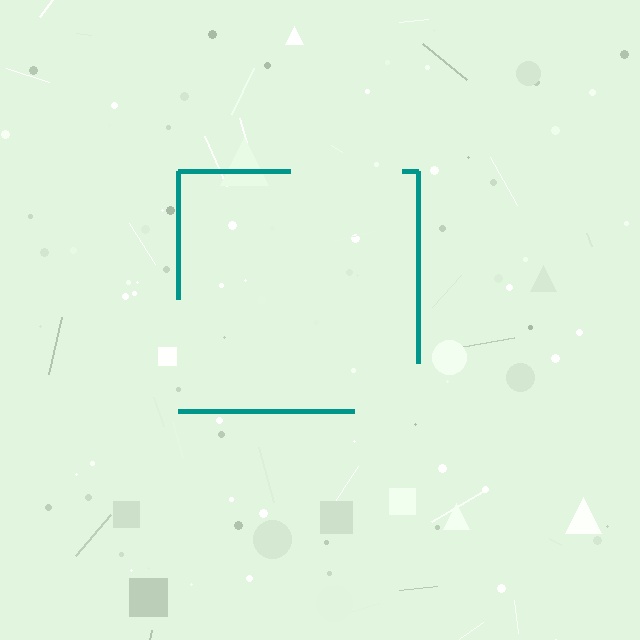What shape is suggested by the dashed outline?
The dashed outline suggests a square.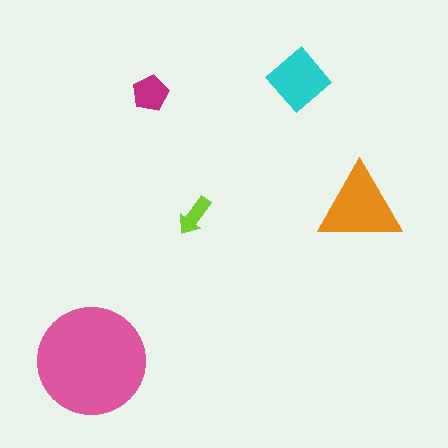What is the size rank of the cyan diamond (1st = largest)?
3rd.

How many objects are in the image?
There are 5 objects in the image.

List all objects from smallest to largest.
The lime arrow, the magenta pentagon, the cyan diamond, the orange triangle, the pink circle.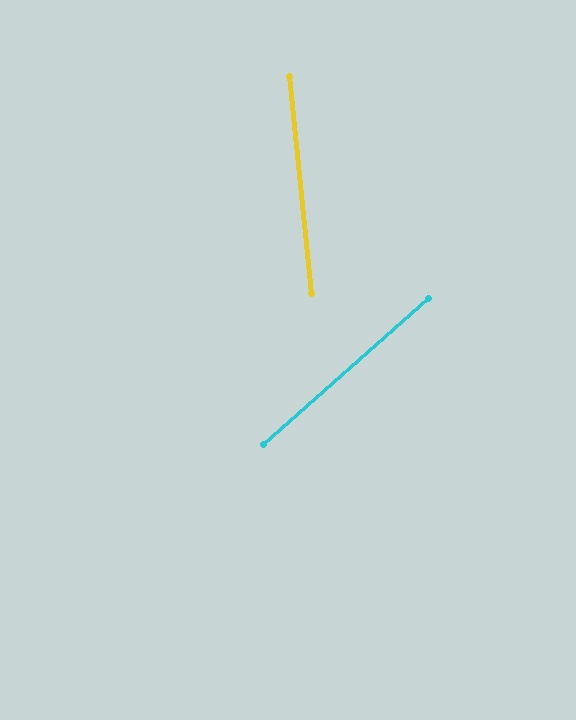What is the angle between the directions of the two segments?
Approximately 54 degrees.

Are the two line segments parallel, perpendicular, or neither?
Neither parallel nor perpendicular — they differ by about 54°.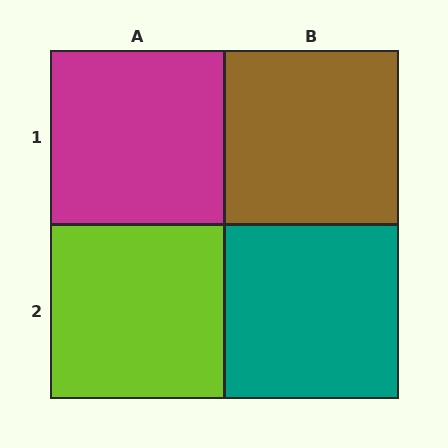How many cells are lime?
1 cell is lime.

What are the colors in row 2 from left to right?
Lime, teal.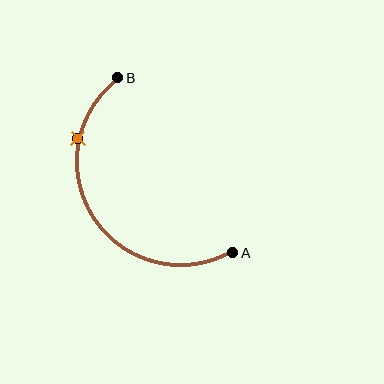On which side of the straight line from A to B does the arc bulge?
The arc bulges to the left of the straight line connecting A and B.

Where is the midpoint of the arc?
The arc midpoint is the point on the curve farthest from the straight line joining A and B. It sits to the left of that line.